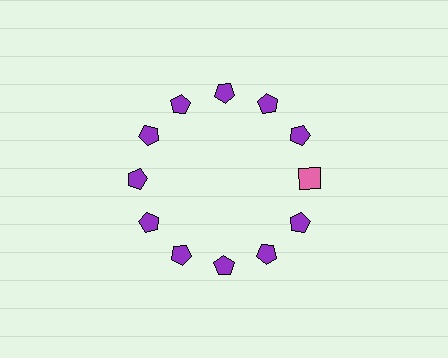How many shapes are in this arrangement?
There are 12 shapes arranged in a ring pattern.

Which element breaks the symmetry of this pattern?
The pink square at roughly the 3 o'clock position breaks the symmetry. All other shapes are purple pentagons.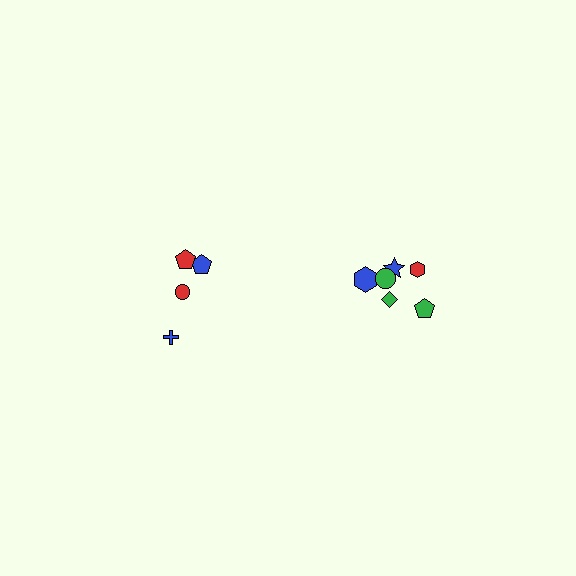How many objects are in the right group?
There are 6 objects.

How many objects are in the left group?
There are 4 objects.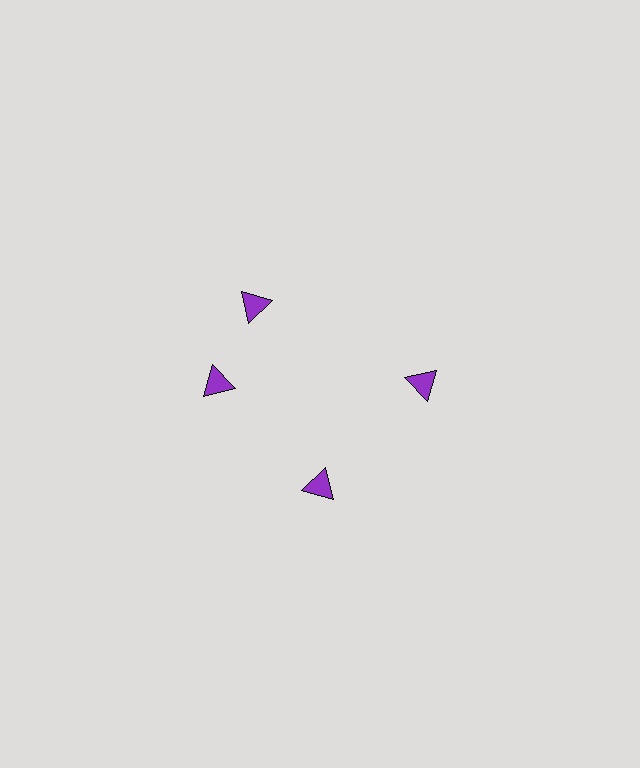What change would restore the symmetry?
The symmetry would be restored by rotating it back into even spacing with its neighbors so that all 4 triangles sit at equal angles and equal distance from the center.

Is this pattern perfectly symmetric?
No. The 4 purple triangles are arranged in a ring, but one element near the 12 o'clock position is rotated out of alignment along the ring, breaking the 4-fold rotational symmetry.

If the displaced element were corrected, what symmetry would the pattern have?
It would have 4-fold rotational symmetry — the pattern would map onto itself every 90 degrees.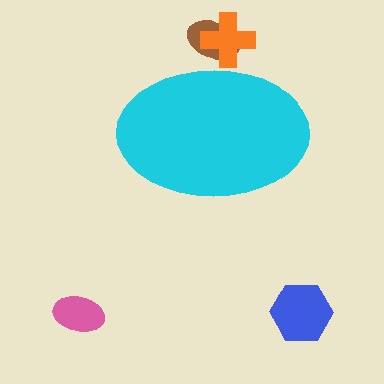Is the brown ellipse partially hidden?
Yes, the brown ellipse is partially hidden behind the cyan ellipse.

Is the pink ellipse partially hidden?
No, the pink ellipse is fully visible.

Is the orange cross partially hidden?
Yes, the orange cross is partially hidden behind the cyan ellipse.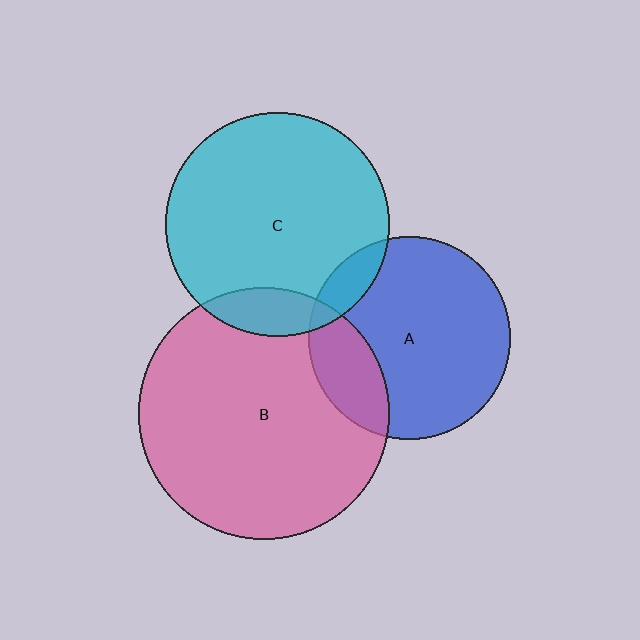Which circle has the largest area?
Circle B (pink).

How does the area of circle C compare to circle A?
Approximately 1.2 times.